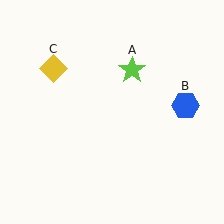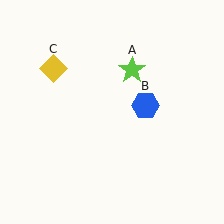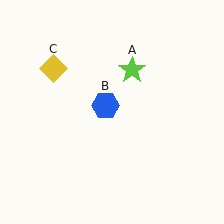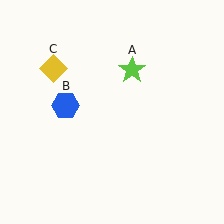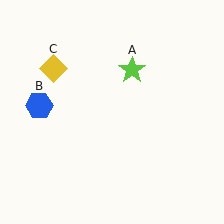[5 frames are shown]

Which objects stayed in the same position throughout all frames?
Lime star (object A) and yellow diamond (object C) remained stationary.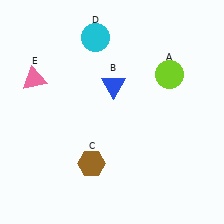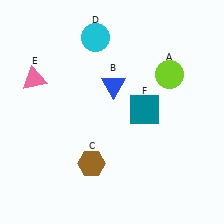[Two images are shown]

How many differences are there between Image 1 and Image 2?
There is 1 difference between the two images.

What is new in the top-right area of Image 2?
A teal square (F) was added in the top-right area of Image 2.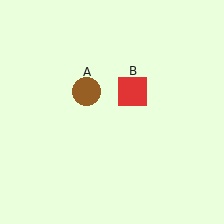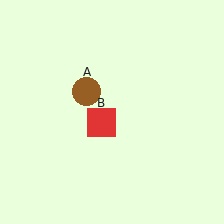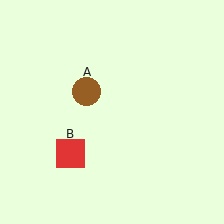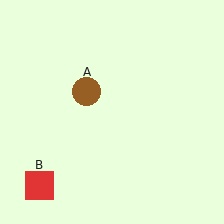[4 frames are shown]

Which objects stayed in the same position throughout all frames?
Brown circle (object A) remained stationary.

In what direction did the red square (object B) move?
The red square (object B) moved down and to the left.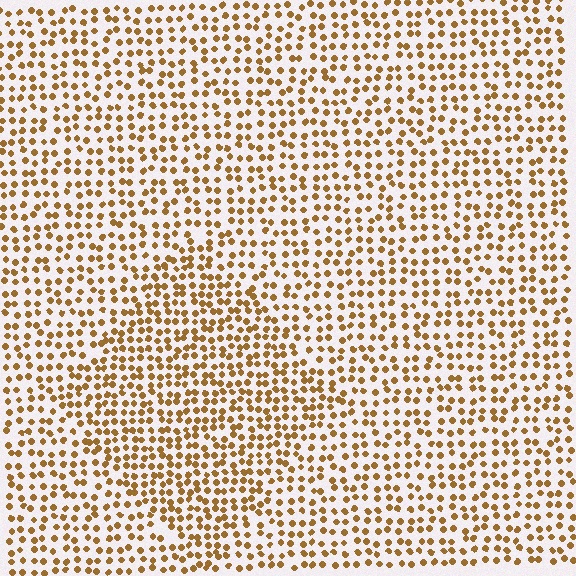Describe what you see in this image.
The image contains small brown elements arranged at two different densities. A diamond-shaped region is visible where the elements are more densely packed than the surrounding area.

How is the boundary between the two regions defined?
The boundary is defined by a change in element density (approximately 1.4x ratio). All elements are the same color, size, and shape.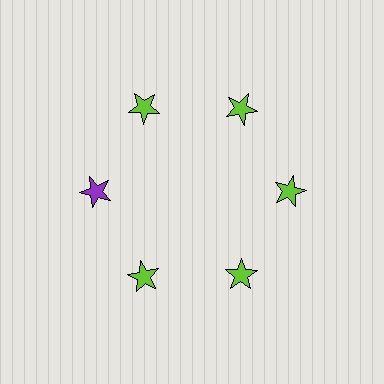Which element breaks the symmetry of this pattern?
The purple star at roughly the 9 o'clock position breaks the symmetry. All other shapes are lime stars.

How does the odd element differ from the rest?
It has a different color: purple instead of lime.